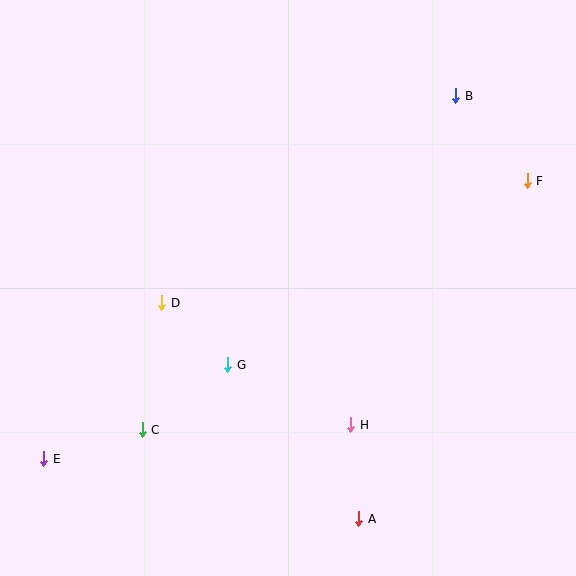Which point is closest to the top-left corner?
Point D is closest to the top-left corner.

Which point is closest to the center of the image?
Point G at (228, 365) is closest to the center.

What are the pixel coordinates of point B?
Point B is at (456, 96).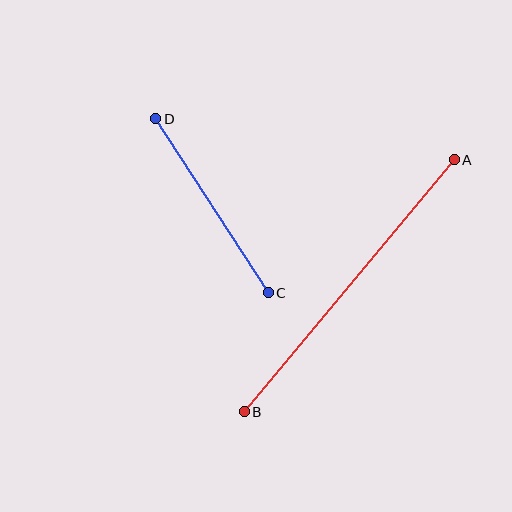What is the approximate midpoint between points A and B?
The midpoint is at approximately (349, 286) pixels.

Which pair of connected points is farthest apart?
Points A and B are farthest apart.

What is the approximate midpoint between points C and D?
The midpoint is at approximately (212, 206) pixels.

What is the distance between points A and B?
The distance is approximately 328 pixels.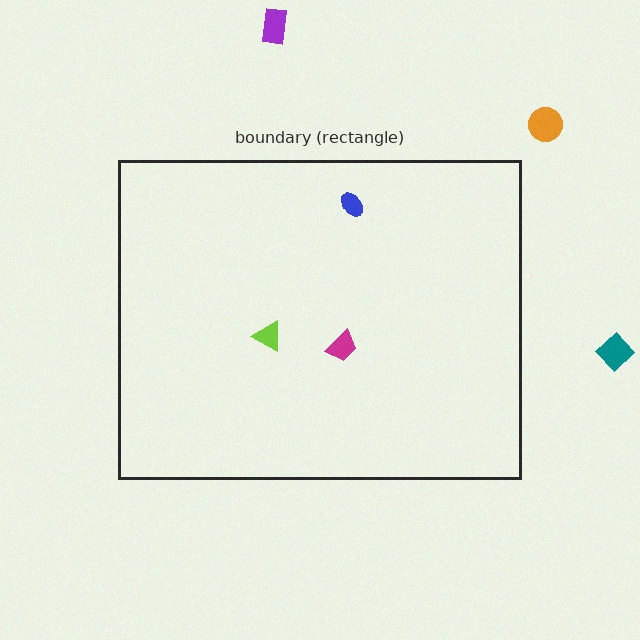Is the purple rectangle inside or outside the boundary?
Outside.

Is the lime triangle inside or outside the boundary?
Inside.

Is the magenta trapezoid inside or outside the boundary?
Inside.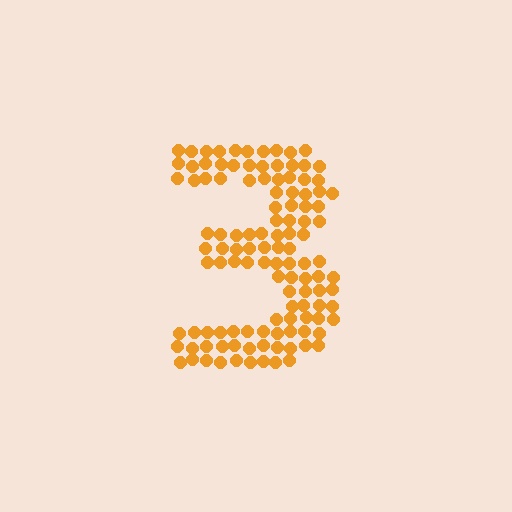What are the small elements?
The small elements are circles.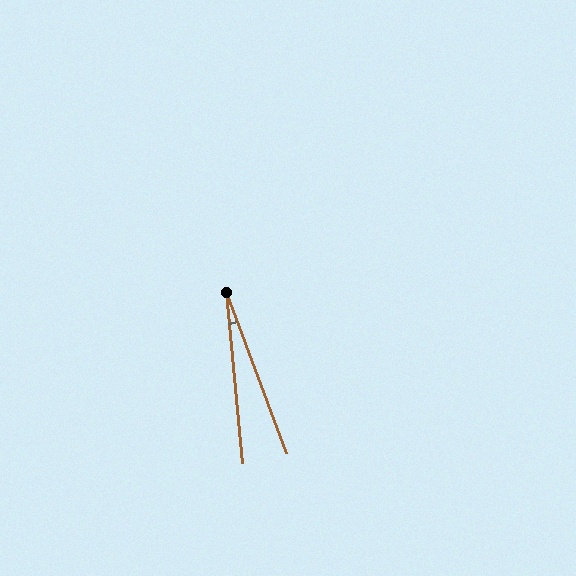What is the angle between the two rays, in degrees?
Approximately 15 degrees.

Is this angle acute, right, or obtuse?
It is acute.